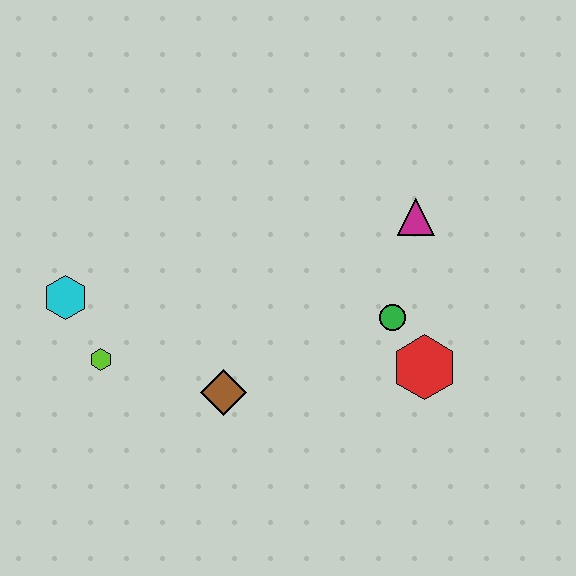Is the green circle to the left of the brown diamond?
No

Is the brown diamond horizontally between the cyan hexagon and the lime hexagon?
No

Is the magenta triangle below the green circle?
No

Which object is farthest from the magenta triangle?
The cyan hexagon is farthest from the magenta triangle.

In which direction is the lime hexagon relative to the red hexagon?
The lime hexagon is to the left of the red hexagon.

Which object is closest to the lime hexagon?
The cyan hexagon is closest to the lime hexagon.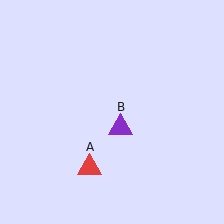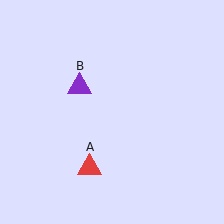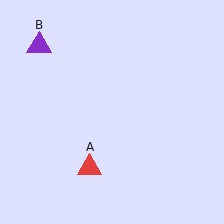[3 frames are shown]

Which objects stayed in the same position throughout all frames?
Red triangle (object A) remained stationary.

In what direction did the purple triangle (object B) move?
The purple triangle (object B) moved up and to the left.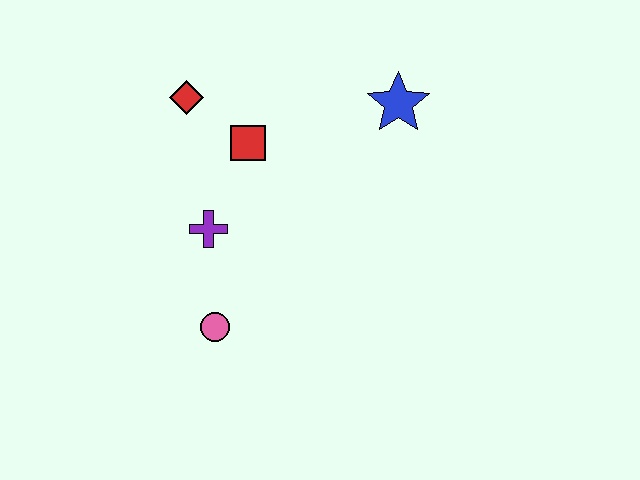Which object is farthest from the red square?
The pink circle is farthest from the red square.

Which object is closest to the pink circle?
The purple cross is closest to the pink circle.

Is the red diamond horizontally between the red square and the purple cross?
No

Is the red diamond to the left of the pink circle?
Yes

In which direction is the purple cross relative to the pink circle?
The purple cross is above the pink circle.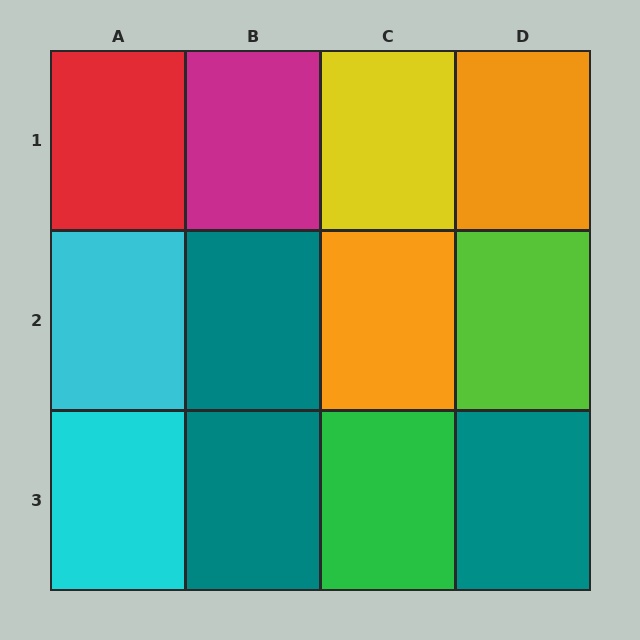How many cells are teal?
3 cells are teal.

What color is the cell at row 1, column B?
Magenta.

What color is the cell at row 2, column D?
Lime.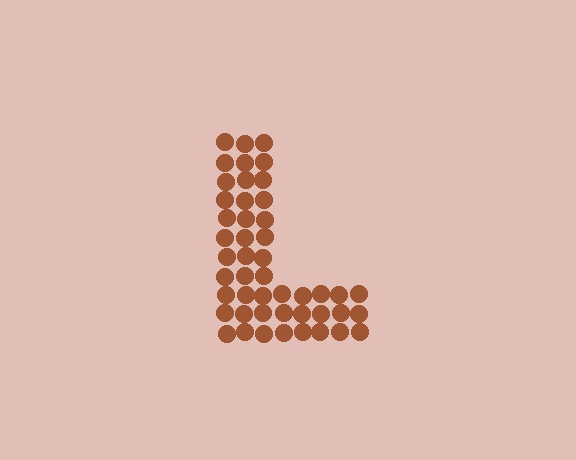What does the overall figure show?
The overall figure shows the letter L.